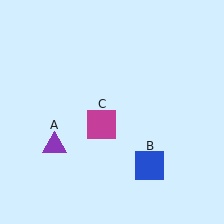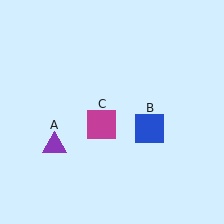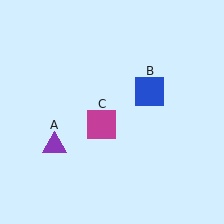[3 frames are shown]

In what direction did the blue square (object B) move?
The blue square (object B) moved up.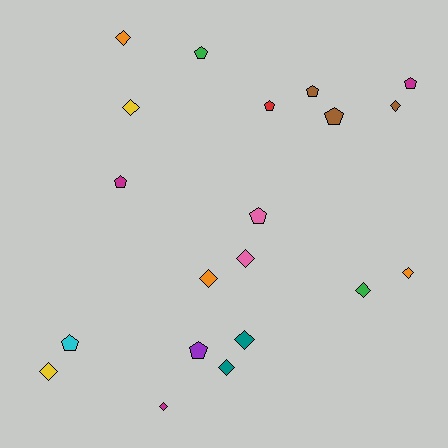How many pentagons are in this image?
There are 9 pentagons.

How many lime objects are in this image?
There are no lime objects.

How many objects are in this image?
There are 20 objects.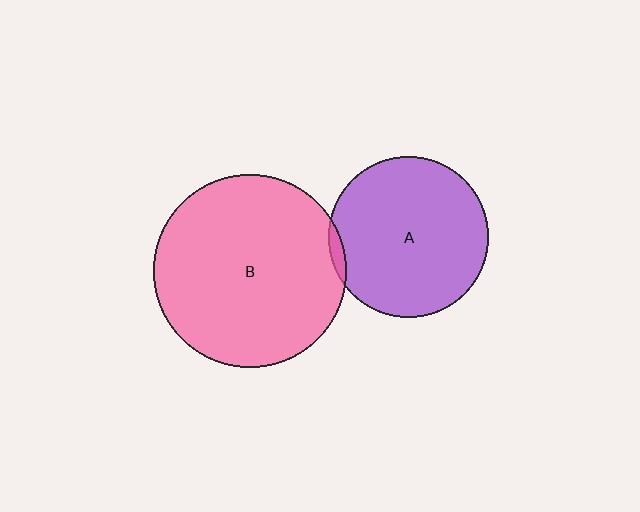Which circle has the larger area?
Circle B (pink).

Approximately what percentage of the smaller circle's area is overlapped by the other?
Approximately 5%.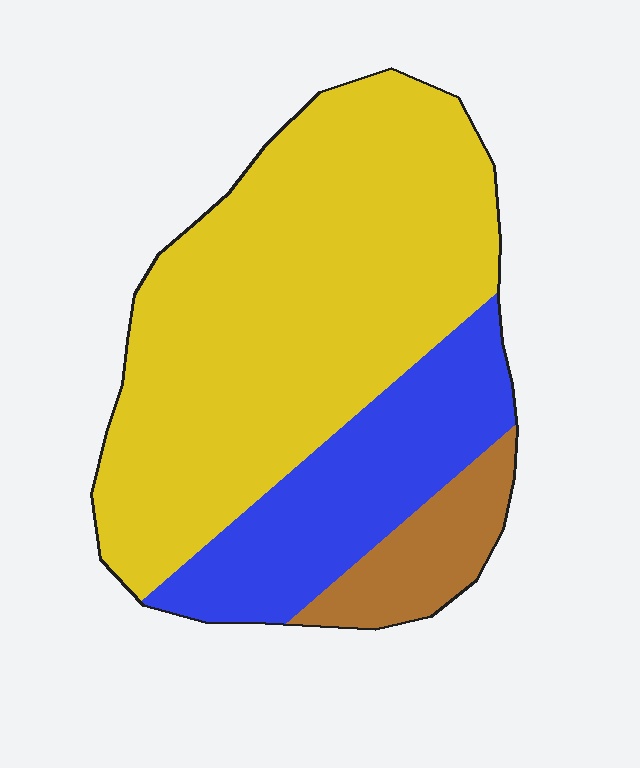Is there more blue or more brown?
Blue.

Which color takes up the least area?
Brown, at roughly 10%.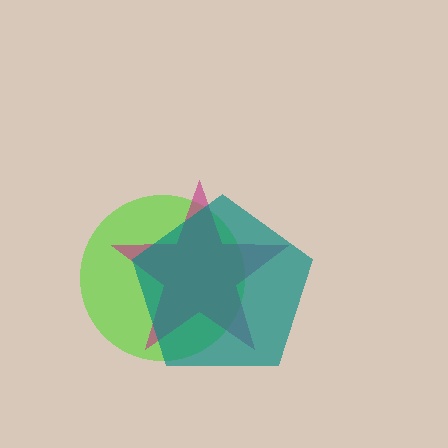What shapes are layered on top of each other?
The layered shapes are: a lime circle, a magenta star, a teal pentagon.